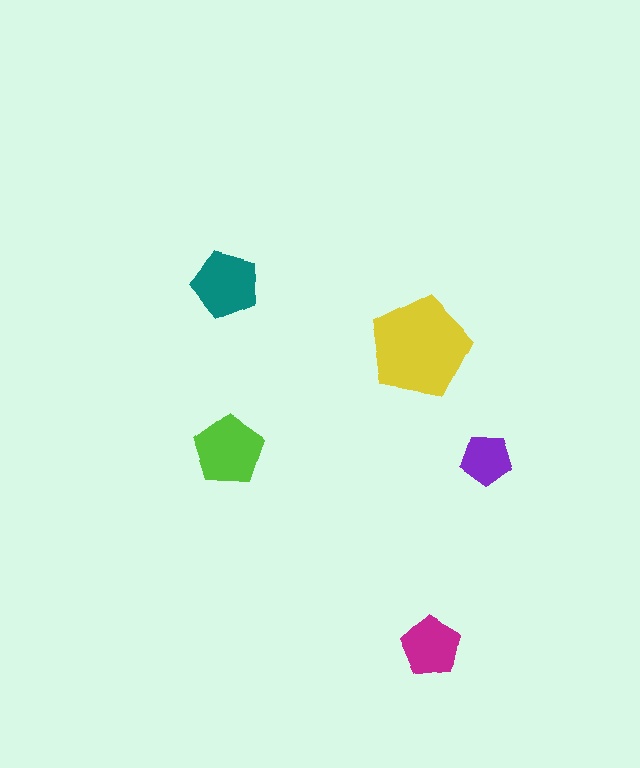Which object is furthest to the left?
The teal pentagon is leftmost.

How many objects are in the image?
There are 5 objects in the image.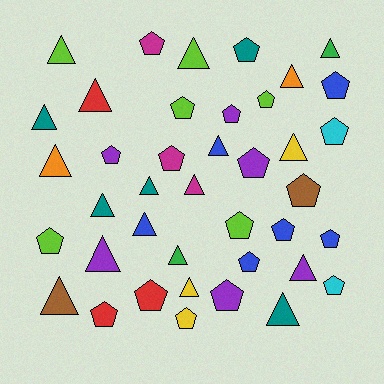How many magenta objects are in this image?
There are 3 magenta objects.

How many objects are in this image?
There are 40 objects.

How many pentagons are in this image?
There are 21 pentagons.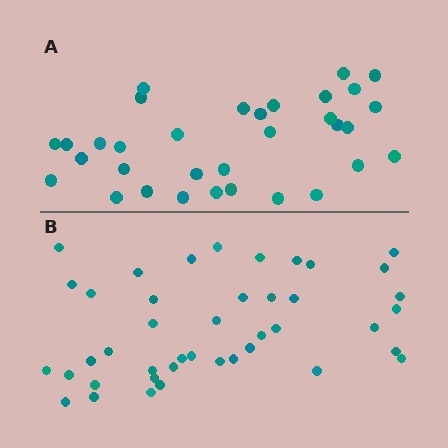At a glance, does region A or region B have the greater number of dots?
Region B (the bottom region) has more dots.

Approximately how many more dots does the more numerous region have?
Region B has roughly 8 or so more dots than region A.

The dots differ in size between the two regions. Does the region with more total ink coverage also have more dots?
No. Region A has more total ink coverage because its dots are larger, but region B actually contains more individual dots. Total area can be misleading — the number of items is what matters here.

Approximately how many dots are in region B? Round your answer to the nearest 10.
About 40 dots. (The exact count is 42, which rounds to 40.)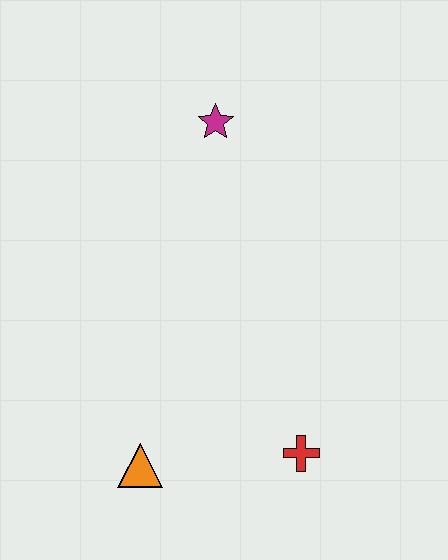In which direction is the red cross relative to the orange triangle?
The red cross is to the right of the orange triangle.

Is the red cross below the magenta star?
Yes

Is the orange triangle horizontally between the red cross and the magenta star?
No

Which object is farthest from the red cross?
The magenta star is farthest from the red cross.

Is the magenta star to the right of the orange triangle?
Yes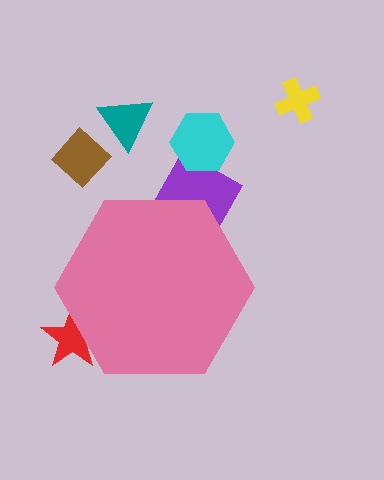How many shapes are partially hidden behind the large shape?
2 shapes are partially hidden.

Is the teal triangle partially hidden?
No, the teal triangle is fully visible.